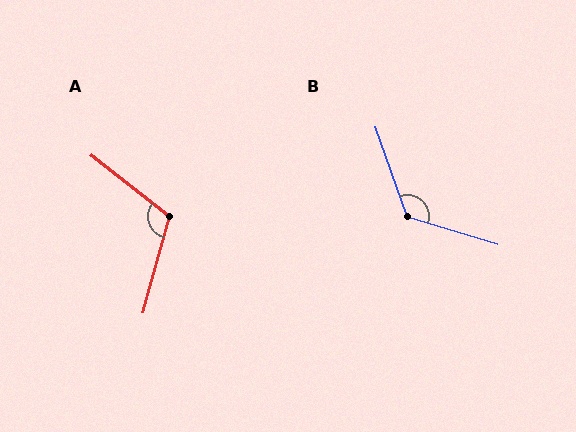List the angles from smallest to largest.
A (113°), B (127°).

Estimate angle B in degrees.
Approximately 127 degrees.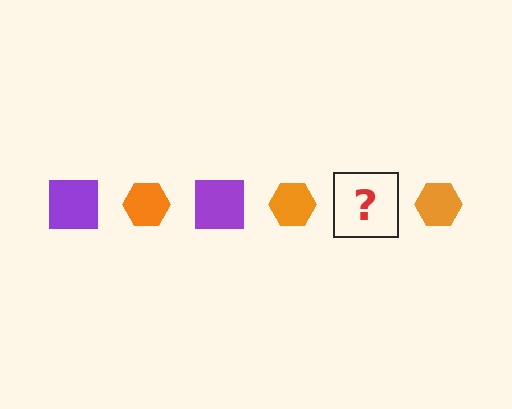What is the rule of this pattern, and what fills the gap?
The rule is that the pattern alternates between purple square and orange hexagon. The gap should be filled with a purple square.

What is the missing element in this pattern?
The missing element is a purple square.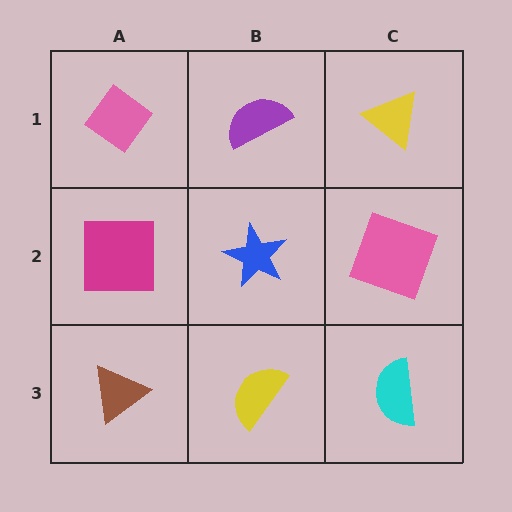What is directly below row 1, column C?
A pink square.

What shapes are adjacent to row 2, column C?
A yellow triangle (row 1, column C), a cyan semicircle (row 3, column C), a blue star (row 2, column B).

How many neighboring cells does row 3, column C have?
2.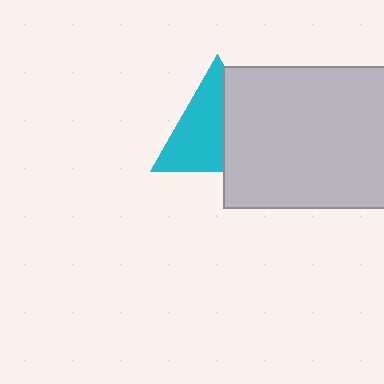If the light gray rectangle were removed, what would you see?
You would see the complete cyan triangle.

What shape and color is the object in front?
The object in front is a light gray rectangle.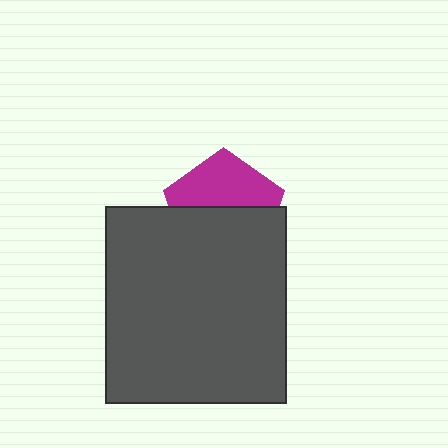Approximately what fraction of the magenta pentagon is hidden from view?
Roughly 55% of the magenta pentagon is hidden behind the dark gray rectangle.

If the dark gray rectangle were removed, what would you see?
You would see the complete magenta pentagon.